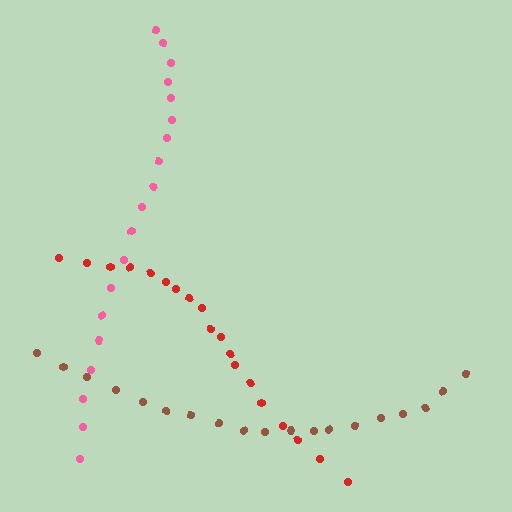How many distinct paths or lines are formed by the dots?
There are 3 distinct paths.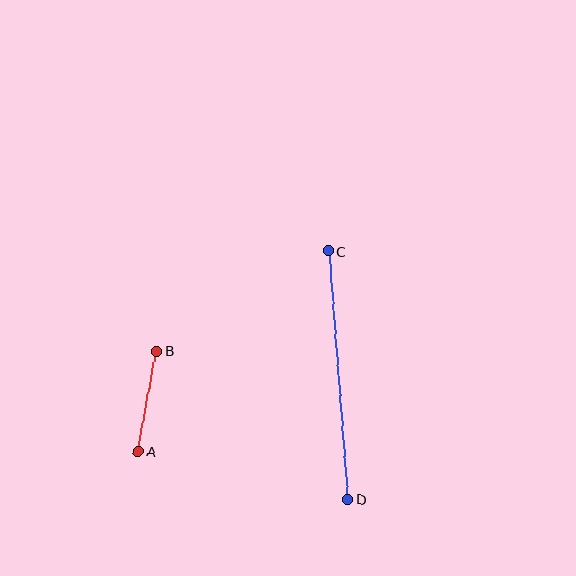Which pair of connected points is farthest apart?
Points C and D are farthest apart.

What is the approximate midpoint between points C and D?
The midpoint is at approximately (338, 375) pixels.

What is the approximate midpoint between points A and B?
The midpoint is at approximately (147, 401) pixels.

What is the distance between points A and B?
The distance is approximately 102 pixels.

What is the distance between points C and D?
The distance is approximately 249 pixels.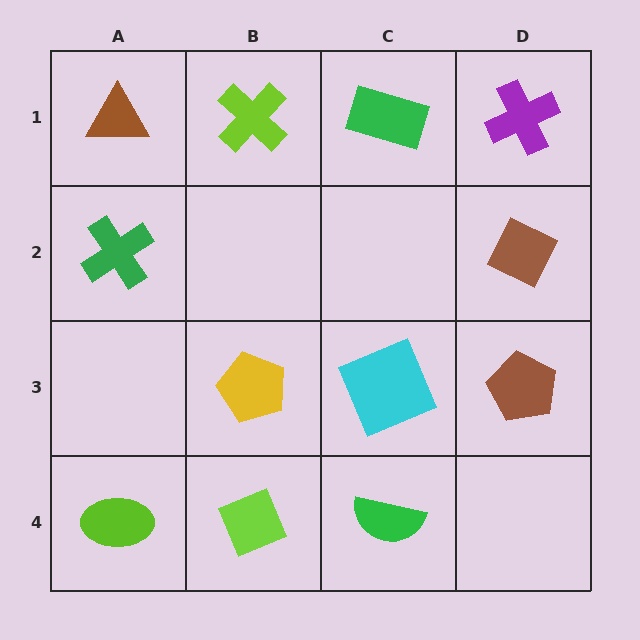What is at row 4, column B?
A lime diamond.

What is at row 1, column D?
A purple cross.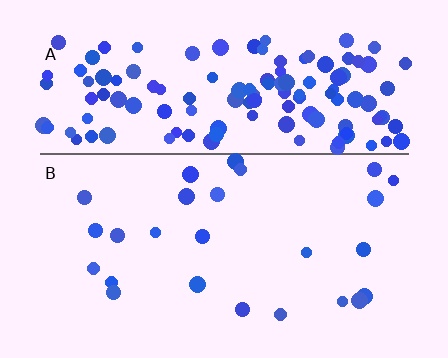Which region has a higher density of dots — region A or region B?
A (the top).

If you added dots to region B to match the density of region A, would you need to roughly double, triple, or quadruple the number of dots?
Approximately quadruple.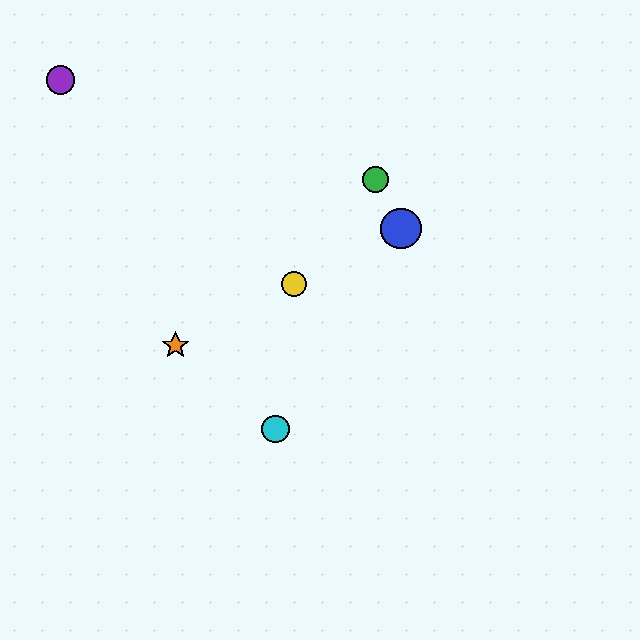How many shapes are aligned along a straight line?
4 shapes (the red circle, the blue circle, the yellow circle, the orange star) are aligned along a straight line.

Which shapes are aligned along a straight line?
The red circle, the blue circle, the yellow circle, the orange star are aligned along a straight line.